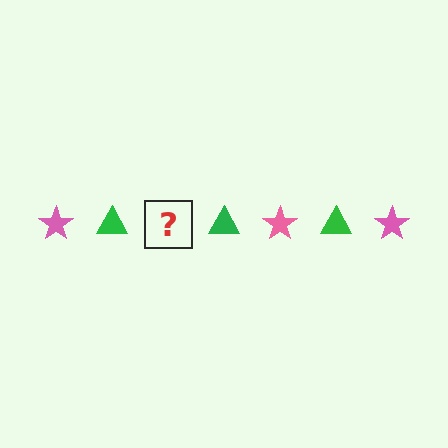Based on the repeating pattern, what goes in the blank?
The blank should be a pink star.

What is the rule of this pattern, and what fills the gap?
The rule is that the pattern alternates between pink star and green triangle. The gap should be filled with a pink star.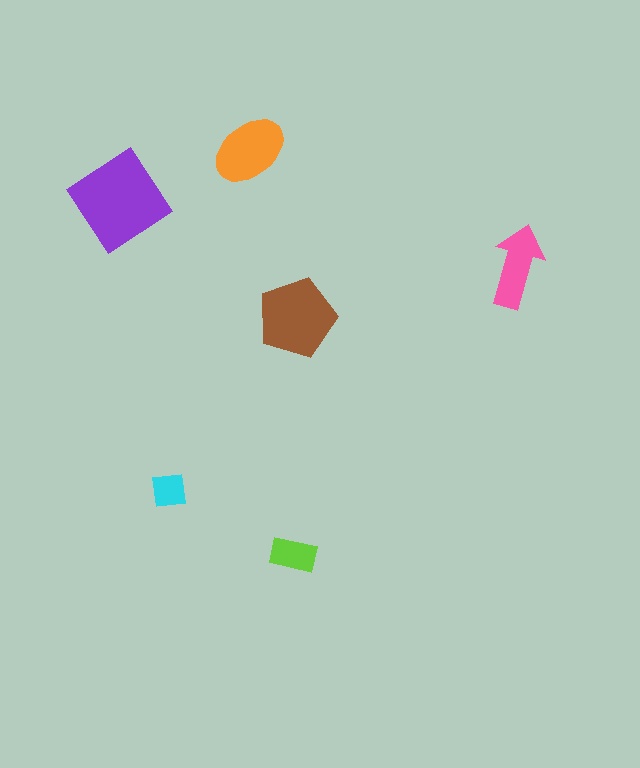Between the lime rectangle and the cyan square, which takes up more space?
The lime rectangle.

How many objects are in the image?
There are 6 objects in the image.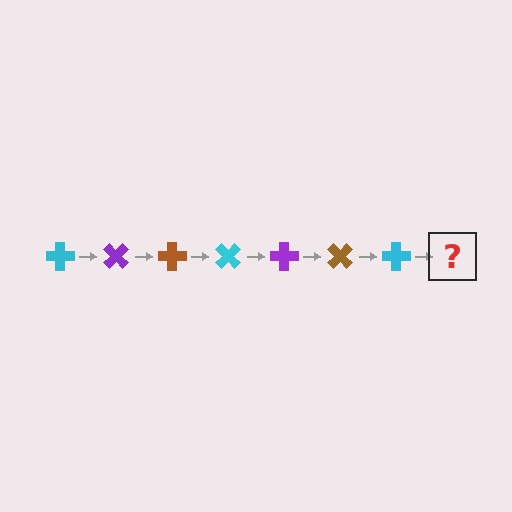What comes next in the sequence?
The next element should be a purple cross, rotated 315 degrees from the start.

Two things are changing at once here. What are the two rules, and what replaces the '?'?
The two rules are that it rotates 45 degrees each step and the color cycles through cyan, purple, and brown. The '?' should be a purple cross, rotated 315 degrees from the start.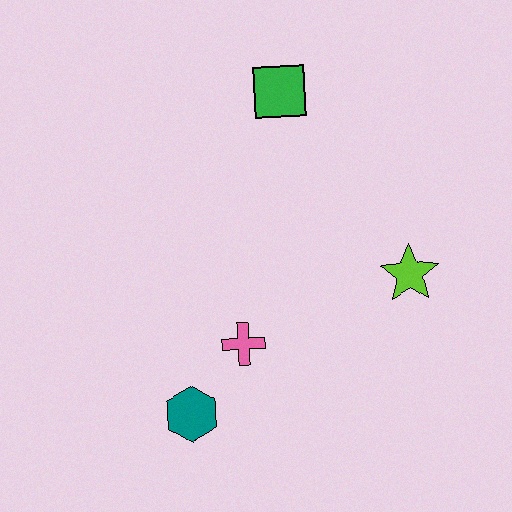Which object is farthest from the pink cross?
The green square is farthest from the pink cross.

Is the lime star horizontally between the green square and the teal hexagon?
No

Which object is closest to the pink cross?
The teal hexagon is closest to the pink cross.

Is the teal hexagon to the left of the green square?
Yes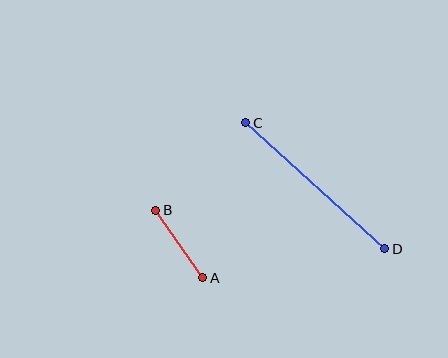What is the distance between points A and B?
The distance is approximately 82 pixels.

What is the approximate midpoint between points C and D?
The midpoint is at approximately (315, 186) pixels.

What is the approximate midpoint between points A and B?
The midpoint is at approximately (179, 244) pixels.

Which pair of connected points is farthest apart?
Points C and D are farthest apart.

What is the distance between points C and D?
The distance is approximately 188 pixels.